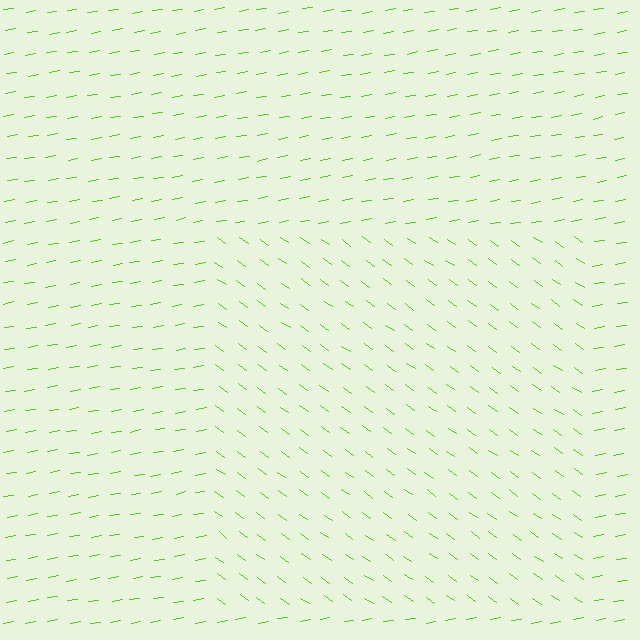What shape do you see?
I see a rectangle.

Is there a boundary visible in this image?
Yes, there is a texture boundary formed by a change in line orientation.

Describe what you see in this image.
The image is filled with small lime line segments. A rectangle region in the image has lines oriented differently from the surrounding lines, creating a visible texture boundary.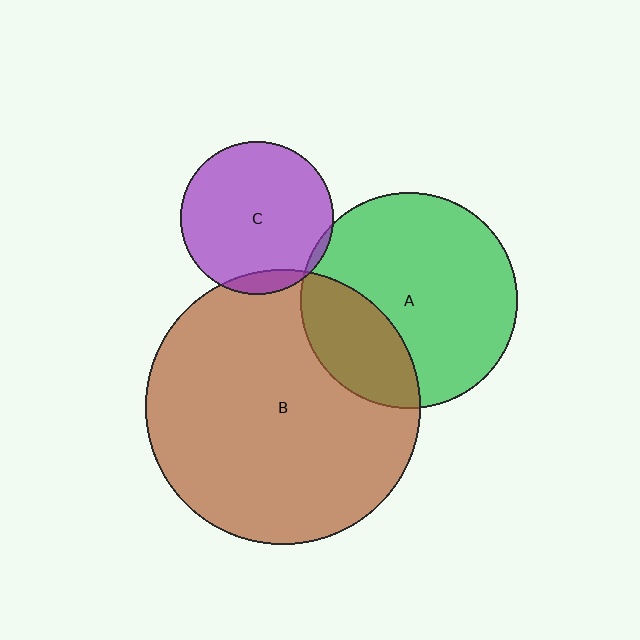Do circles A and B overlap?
Yes.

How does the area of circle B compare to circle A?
Approximately 1.6 times.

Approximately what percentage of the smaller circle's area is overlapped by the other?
Approximately 25%.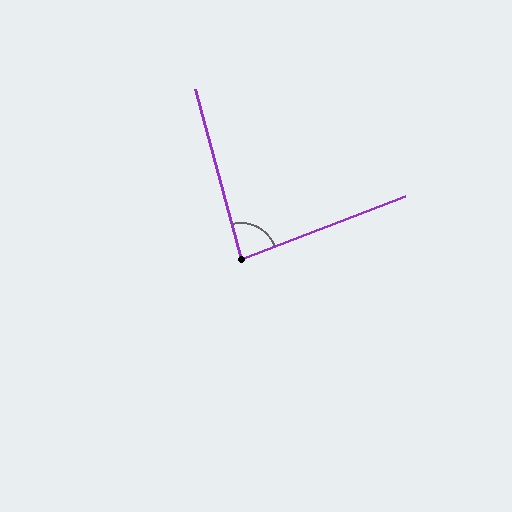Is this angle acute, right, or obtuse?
It is acute.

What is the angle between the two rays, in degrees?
Approximately 84 degrees.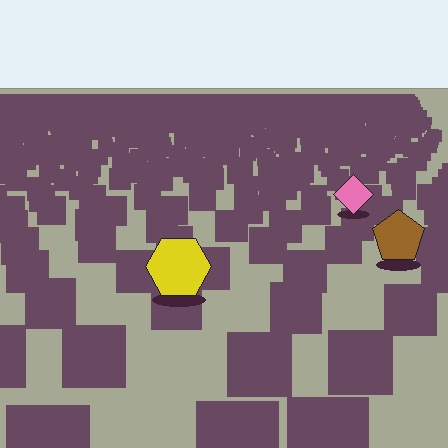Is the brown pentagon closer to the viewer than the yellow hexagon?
No. The yellow hexagon is closer — you can tell from the texture gradient: the ground texture is coarser near it.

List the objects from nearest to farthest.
From nearest to farthest: the yellow hexagon, the brown pentagon, the pink diamond.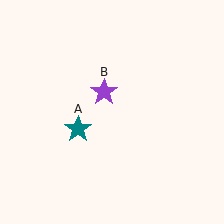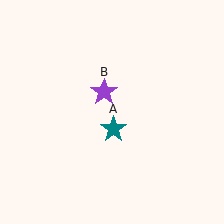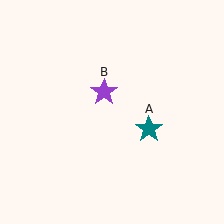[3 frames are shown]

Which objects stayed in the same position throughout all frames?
Purple star (object B) remained stationary.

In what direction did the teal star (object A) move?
The teal star (object A) moved right.